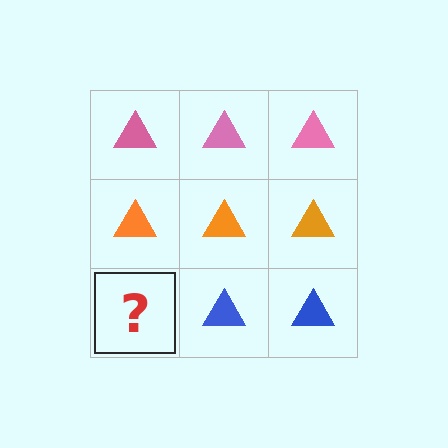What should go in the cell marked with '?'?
The missing cell should contain a blue triangle.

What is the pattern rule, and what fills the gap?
The rule is that each row has a consistent color. The gap should be filled with a blue triangle.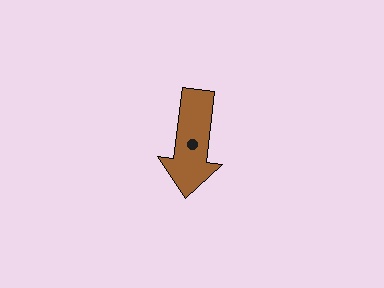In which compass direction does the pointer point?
South.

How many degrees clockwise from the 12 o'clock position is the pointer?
Approximately 187 degrees.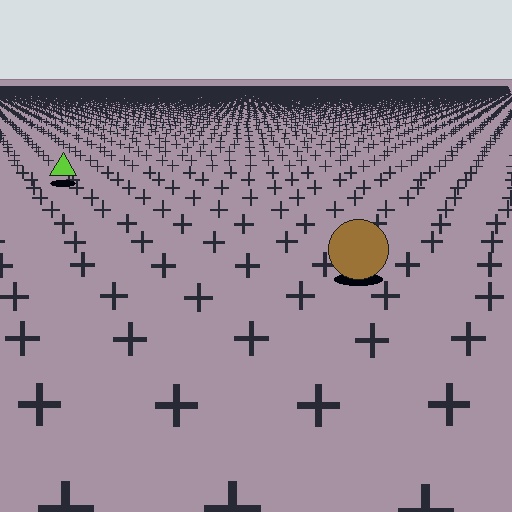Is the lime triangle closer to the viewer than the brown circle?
No. The brown circle is closer — you can tell from the texture gradient: the ground texture is coarser near it.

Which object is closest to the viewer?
The brown circle is closest. The texture marks near it are larger and more spread out.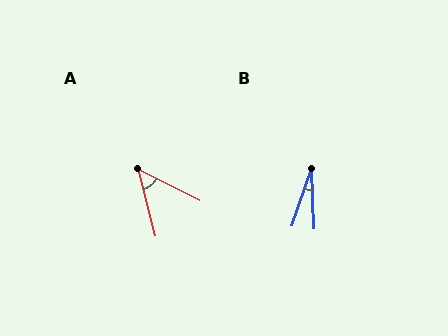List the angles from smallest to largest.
B (21°), A (49°).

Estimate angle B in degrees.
Approximately 21 degrees.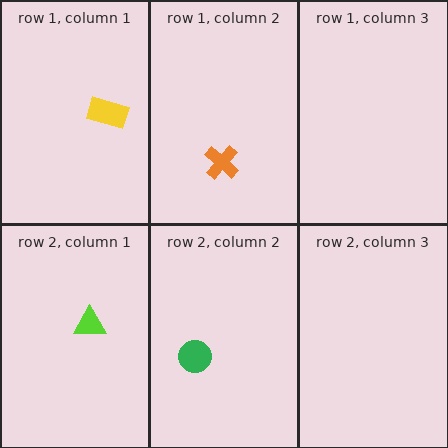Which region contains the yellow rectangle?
The row 1, column 1 region.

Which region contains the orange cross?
The row 1, column 2 region.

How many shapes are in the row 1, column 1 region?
1.